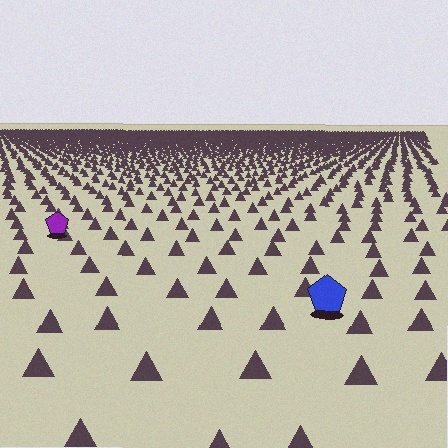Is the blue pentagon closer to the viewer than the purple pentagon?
Yes. The blue pentagon is closer — you can tell from the texture gradient: the ground texture is coarser near it.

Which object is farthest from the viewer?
The purple pentagon is farthest from the viewer. It appears smaller and the ground texture around it is denser.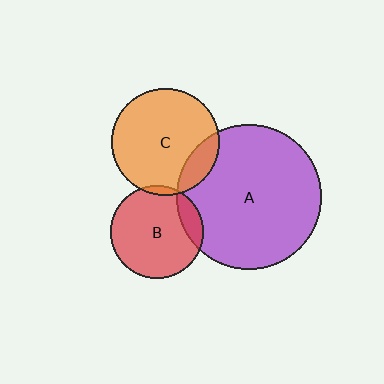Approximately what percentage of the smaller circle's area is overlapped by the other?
Approximately 15%.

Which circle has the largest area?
Circle A (purple).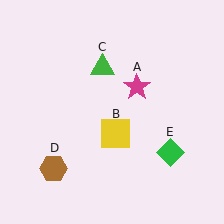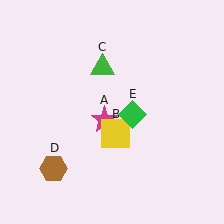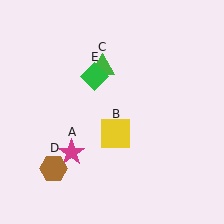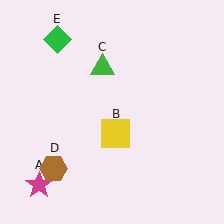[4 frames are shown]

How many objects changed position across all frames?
2 objects changed position: magenta star (object A), green diamond (object E).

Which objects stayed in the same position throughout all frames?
Yellow square (object B) and green triangle (object C) and brown hexagon (object D) remained stationary.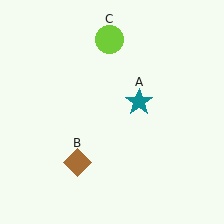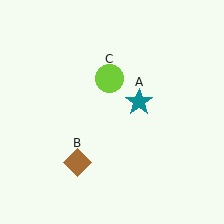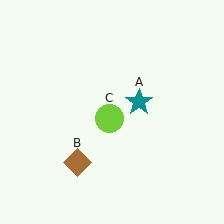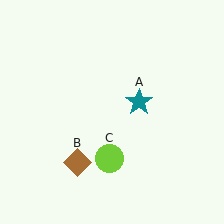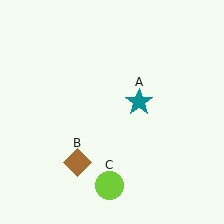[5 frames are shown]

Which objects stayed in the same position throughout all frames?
Teal star (object A) and brown diamond (object B) remained stationary.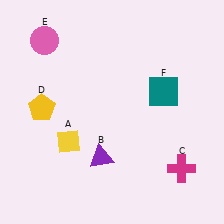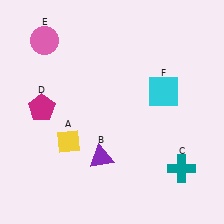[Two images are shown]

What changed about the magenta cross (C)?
In Image 1, C is magenta. In Image 2, it changed to teal.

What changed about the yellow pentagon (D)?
In Image 1, D is yellow. In Image 2, it changed to magenta.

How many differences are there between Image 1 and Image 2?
There are 3 differences between the two images.